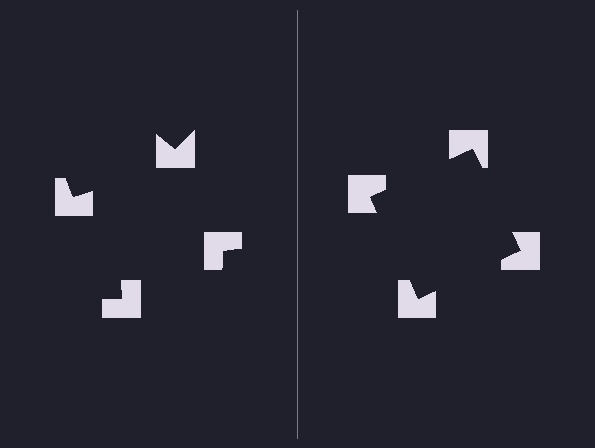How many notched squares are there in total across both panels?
8 — 4 on each side.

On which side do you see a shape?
An illusory square appears on the right side. On the left side the wedge cuts are rotated, so no coherent shape forms.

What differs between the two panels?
The notched squares are positioned identically on both sides; only the wedge orientations differ. On the right they align to a square; on the left they are misaligned.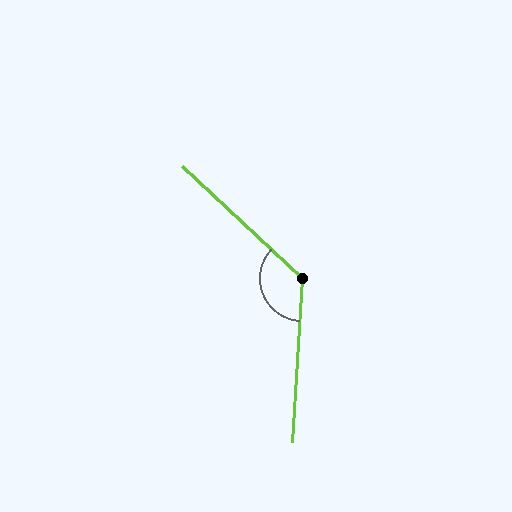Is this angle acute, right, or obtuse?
It is obtuse.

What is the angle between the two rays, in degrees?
Approximately 130 degrees.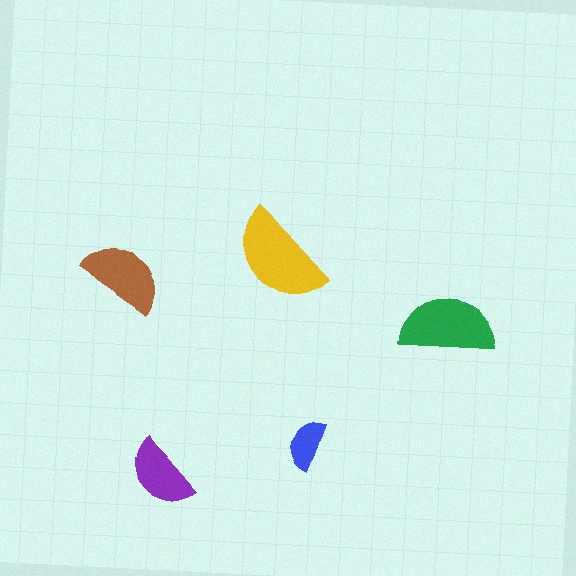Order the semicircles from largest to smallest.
the yellow one, the green one, the brown one, the purple one, the blue one.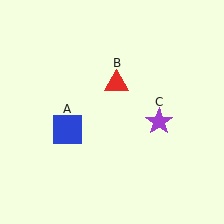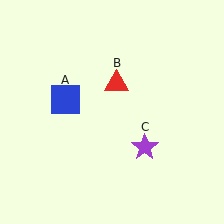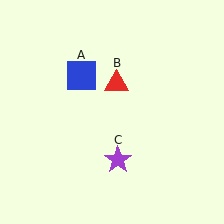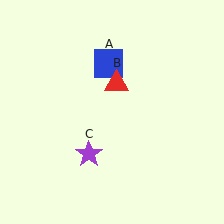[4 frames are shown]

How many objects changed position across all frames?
2 objects changed position: blue square (object A), purple star (object C).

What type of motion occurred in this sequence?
The blue square (object A), purple star (object C) rotated clockwise around the center of the scene.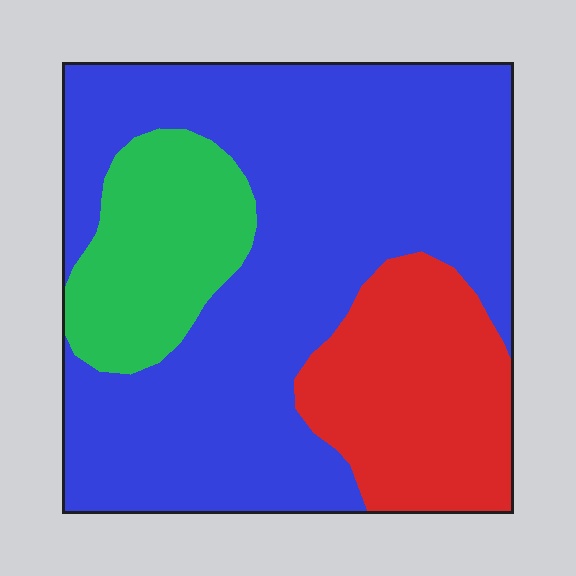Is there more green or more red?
Red.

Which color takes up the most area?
Blue, at roughly 65%.